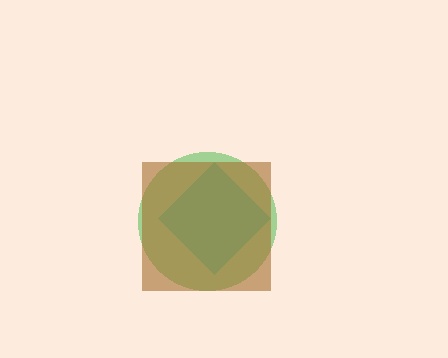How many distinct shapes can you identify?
There are 3 distinct shapes: a cyan diamond, a green circle, a brown square.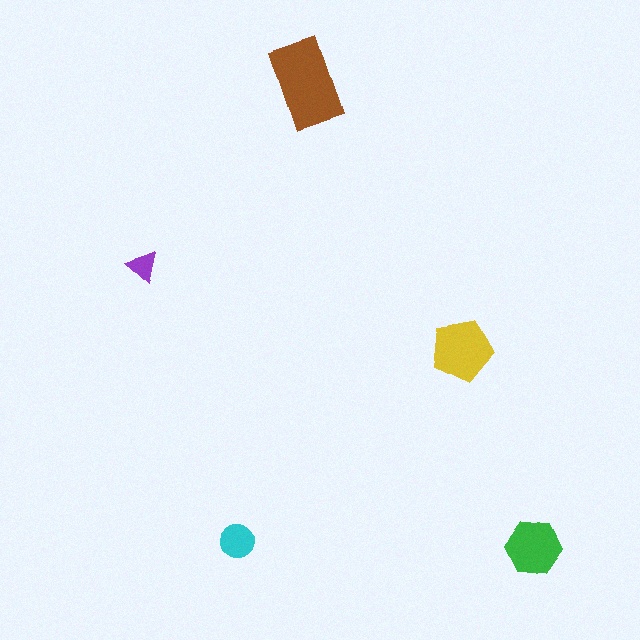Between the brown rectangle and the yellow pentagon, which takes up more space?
The brown rectangle.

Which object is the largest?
The brown rectangle.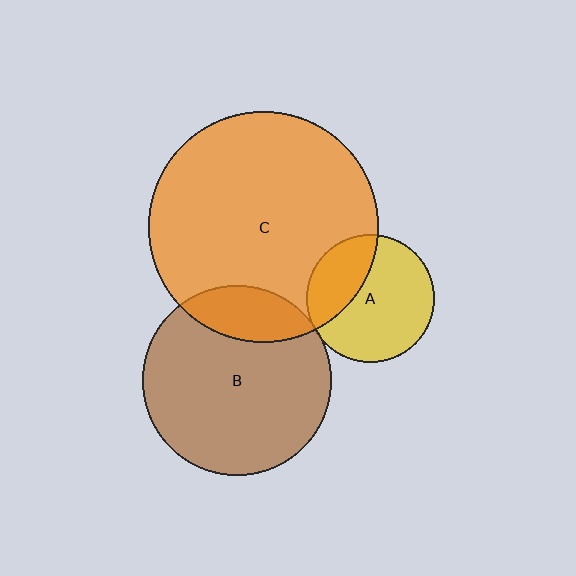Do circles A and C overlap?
Yes.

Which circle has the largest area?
Circle C (orange).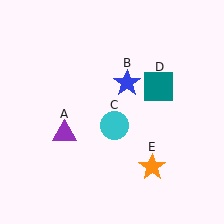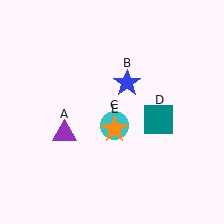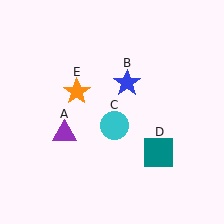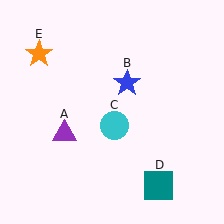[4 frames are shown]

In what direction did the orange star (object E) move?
The orange star (object E) moved up and to the left.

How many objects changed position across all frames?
2 objects changed position: teal square (object D), orange star (object E).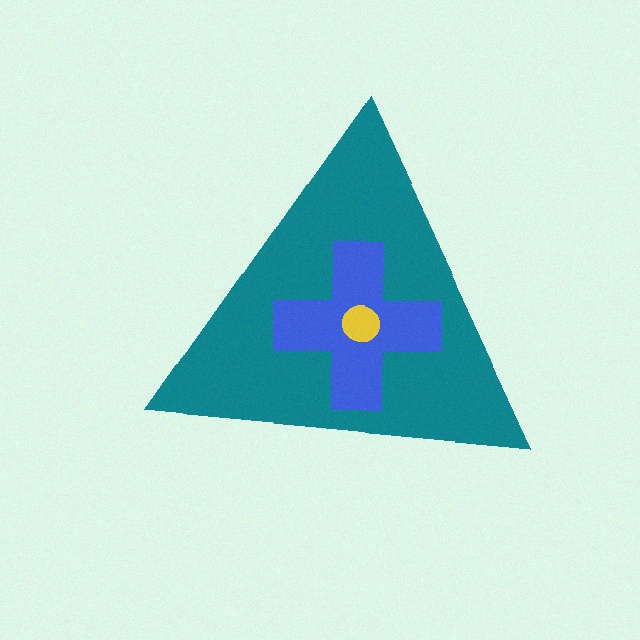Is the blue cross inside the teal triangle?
Yes.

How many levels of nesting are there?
3.